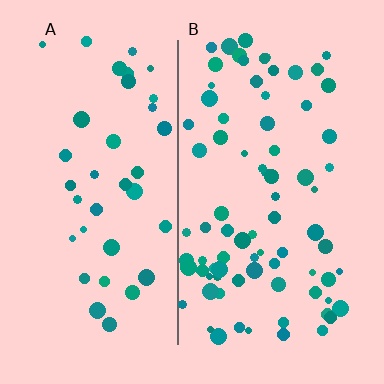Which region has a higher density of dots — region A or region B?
B (the right).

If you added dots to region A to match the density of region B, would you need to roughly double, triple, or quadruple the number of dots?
Approximately double.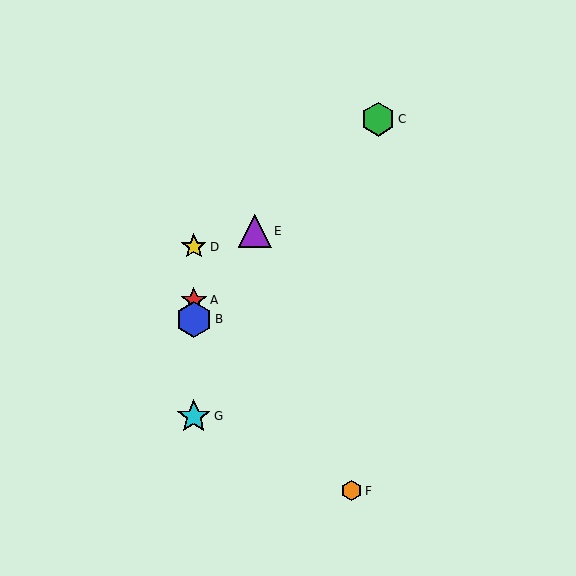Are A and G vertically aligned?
Yes, both are at x≈194.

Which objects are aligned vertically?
Objects A, B, D, G are aligned vertically.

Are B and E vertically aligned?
No, B is at x≈194 and E is at x≈255.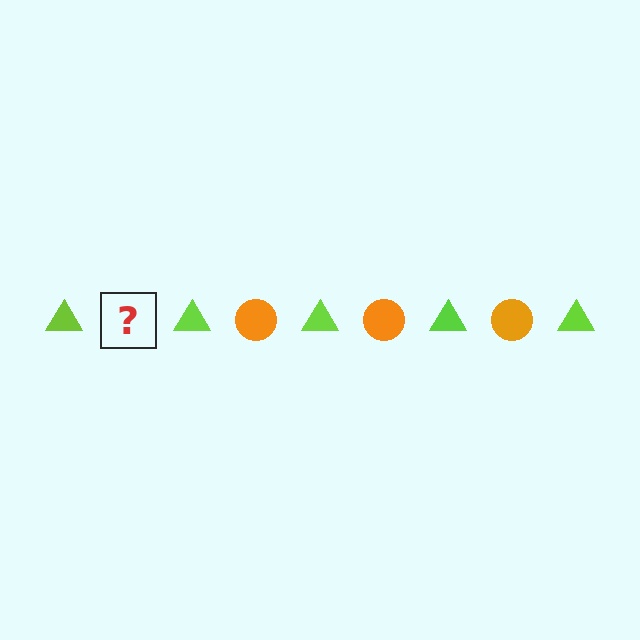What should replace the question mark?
The question mark should be replaced with an orange circle.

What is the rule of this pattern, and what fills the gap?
The rule is that the pattern alternates between lime triangle and orange circle. The gap should be filled with an orange circle.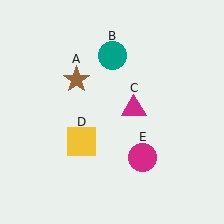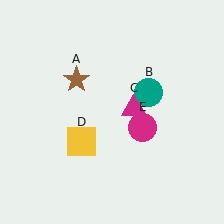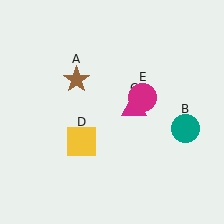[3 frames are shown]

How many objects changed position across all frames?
2 objects changed position: teal circle (object B), magenta circle (object E).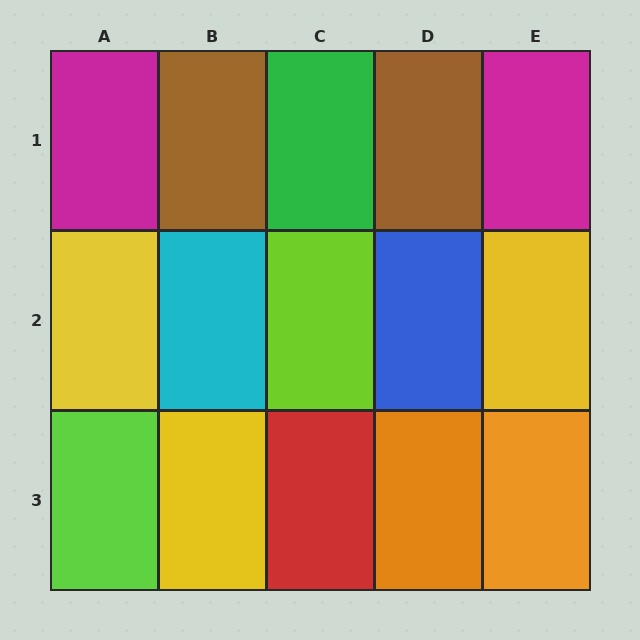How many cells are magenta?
2 cells are magenta.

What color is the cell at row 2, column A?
Yellow.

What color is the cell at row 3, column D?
Orange.